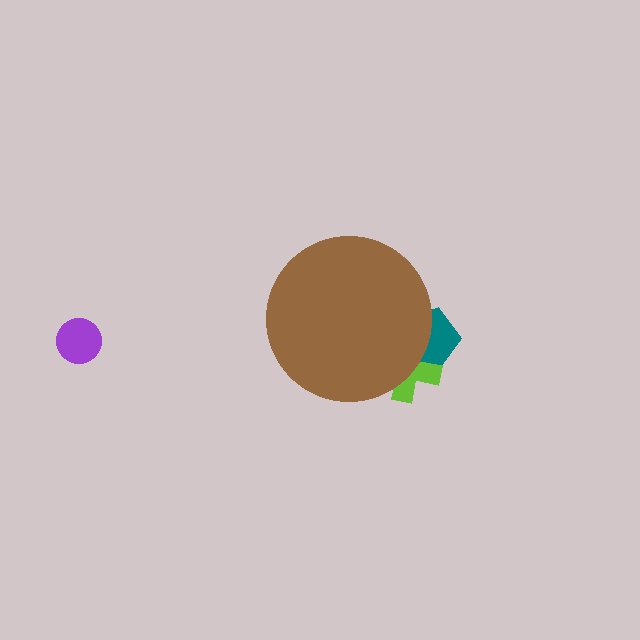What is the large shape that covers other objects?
A brown circle.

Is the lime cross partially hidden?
Yes, the lime cross is partially hidden behind the brown circle.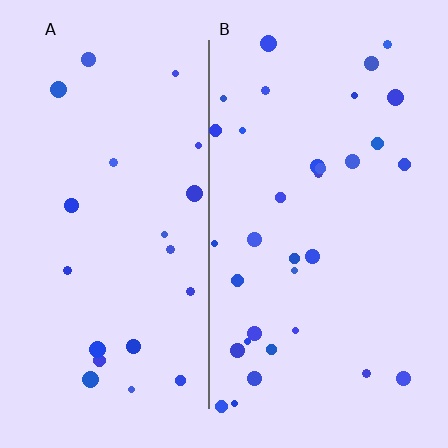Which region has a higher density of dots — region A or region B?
B (the right).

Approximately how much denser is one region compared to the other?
Approximately 1.6× — region B over region A.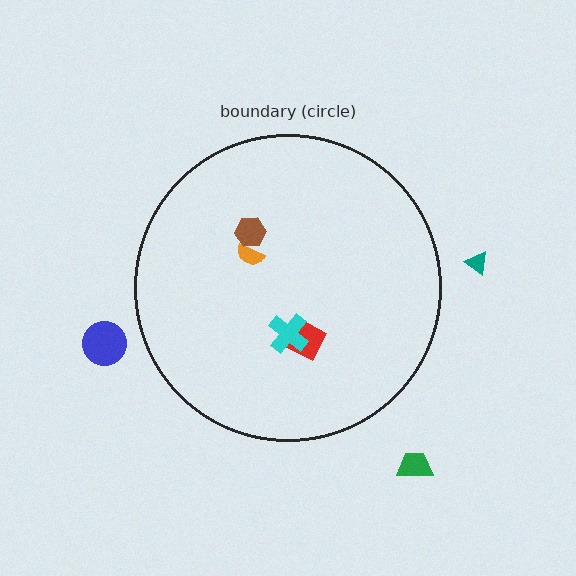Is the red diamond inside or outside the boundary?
Inside.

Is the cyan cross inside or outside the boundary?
Inside.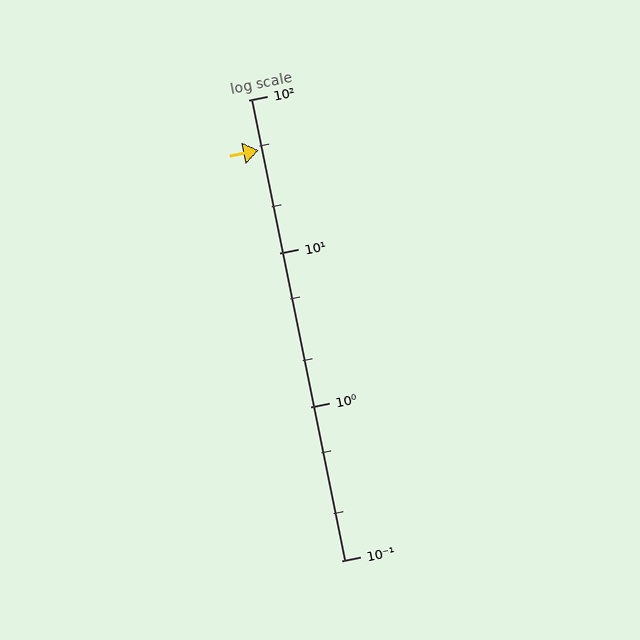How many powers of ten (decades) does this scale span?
The scale spans 3 decades, from 0.1 to 100.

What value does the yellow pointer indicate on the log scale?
The pointer indicates approximately 47.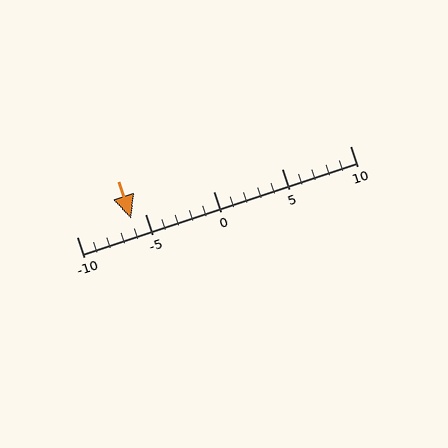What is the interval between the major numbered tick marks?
The major tick marks are spaced 5 units apart.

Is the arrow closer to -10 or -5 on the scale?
The arrow is closer to -5.